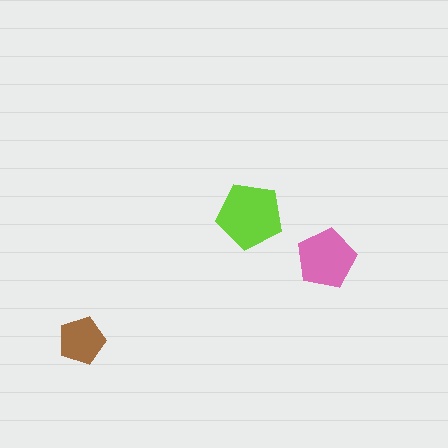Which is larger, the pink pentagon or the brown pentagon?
The pink one.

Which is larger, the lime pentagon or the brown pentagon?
The lime one.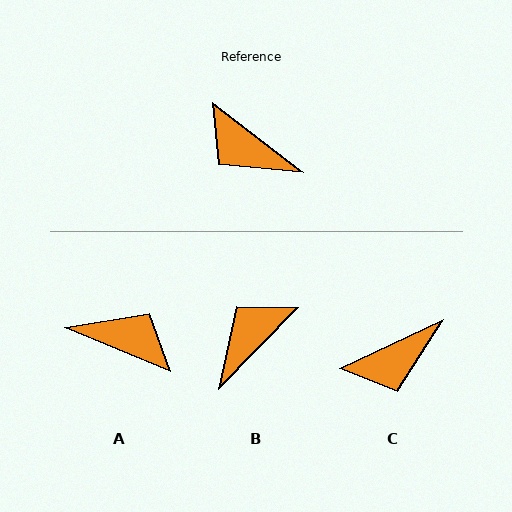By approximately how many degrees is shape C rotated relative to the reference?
Approximately 63 degrees counter-clockwise.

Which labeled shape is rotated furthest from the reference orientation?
A, about 165 degrees away.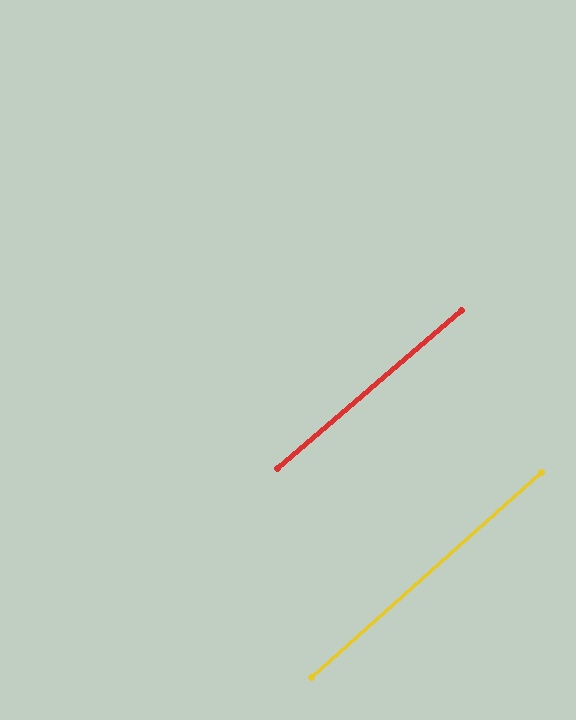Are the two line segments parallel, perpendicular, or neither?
Parallel — their directions differ by only 1.1°.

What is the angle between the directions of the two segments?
Approximately 1 degree.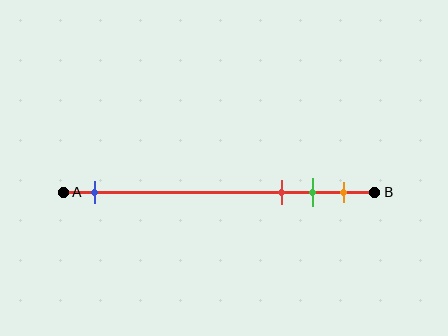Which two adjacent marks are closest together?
The green and orange marks are the closest adjacent pair.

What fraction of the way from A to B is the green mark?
The green mark is approximately 80% (0.8) of the way from A to B.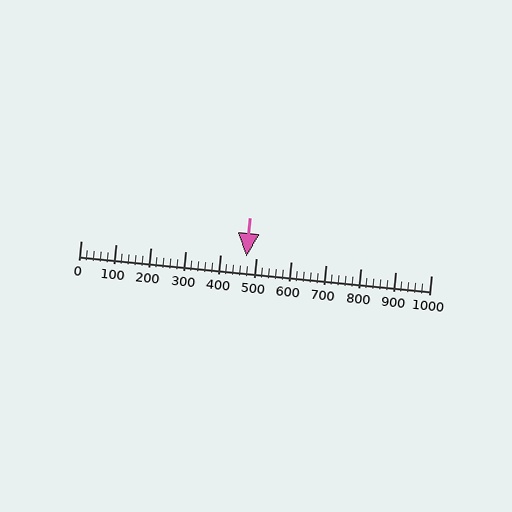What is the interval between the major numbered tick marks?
The major tick marks are spaced 100 units apart.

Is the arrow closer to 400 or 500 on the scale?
The arrow is closer to 500.